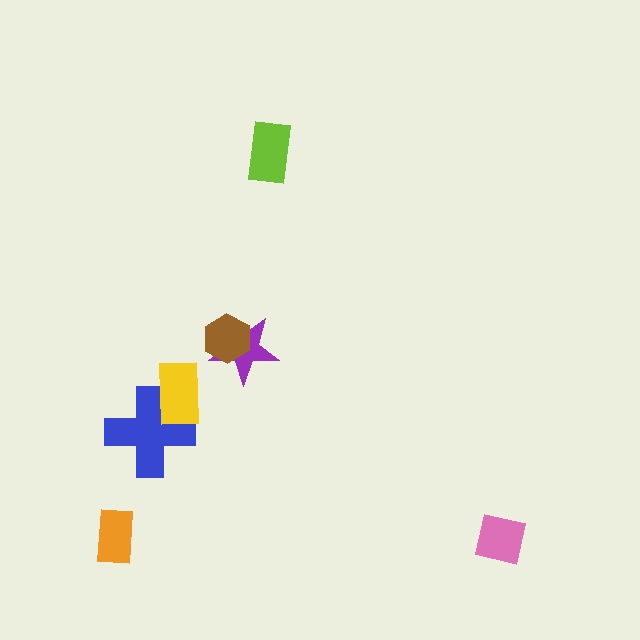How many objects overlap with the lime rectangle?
0 objects overlap with the lime rectangle.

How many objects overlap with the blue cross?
1 object overlaps with the blue cross.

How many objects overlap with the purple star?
1 object overlaps with the purple star.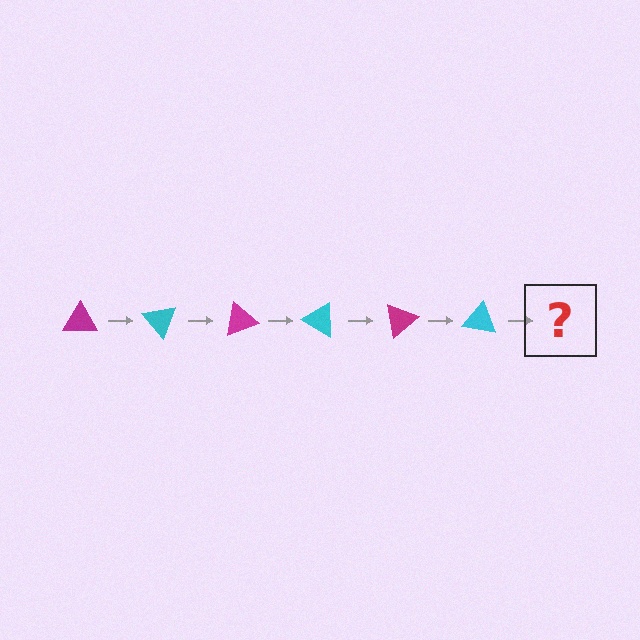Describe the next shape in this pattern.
It should be a magenta triangle, rotated 300 degrees from the start.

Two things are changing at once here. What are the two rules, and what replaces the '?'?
The two rules are that it rotates 50 degrees each step and the color cycles through magenta and cyan. The '?' should be a magenta triangle, rotated 300 degrees from the start.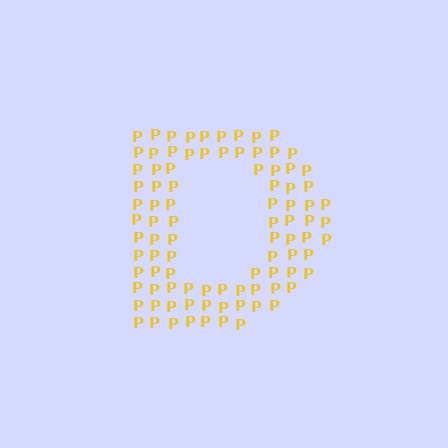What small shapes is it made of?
It is made of small letter P's.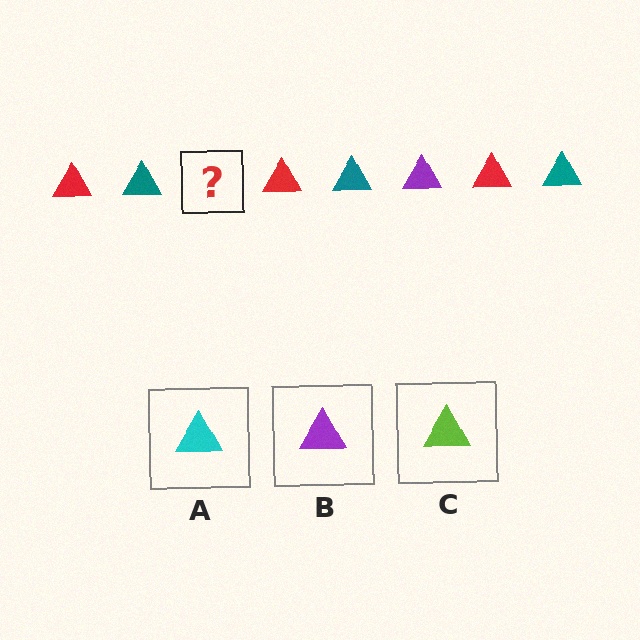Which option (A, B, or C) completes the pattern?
B.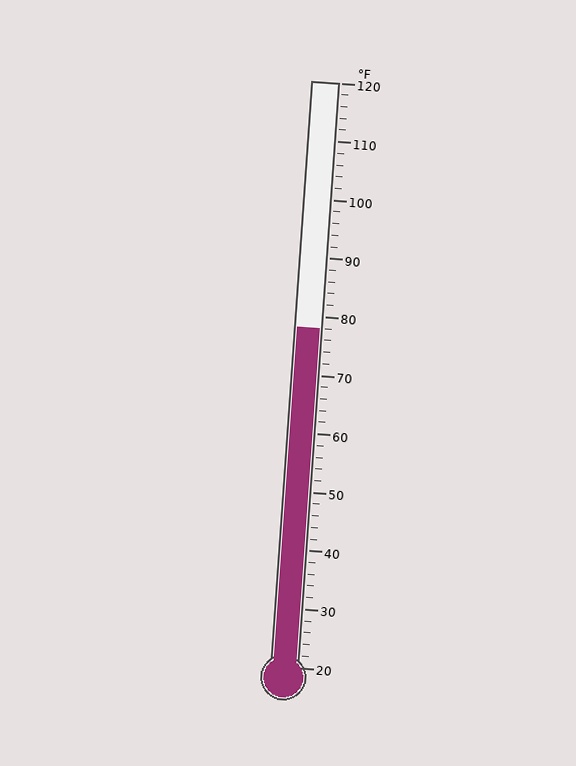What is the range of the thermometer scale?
The thermometer scale ranges from 20°F to 120°F.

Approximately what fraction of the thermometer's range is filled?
The thermometer is filled to approximately 60% of its range.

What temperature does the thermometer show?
The thermometer shows approximately 78°F.